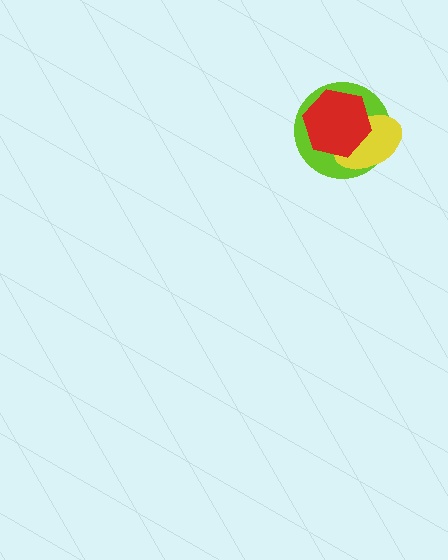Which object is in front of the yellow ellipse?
The red hexagon is in front of the yellow ellipse.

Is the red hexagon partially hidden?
No, no other shape covers it.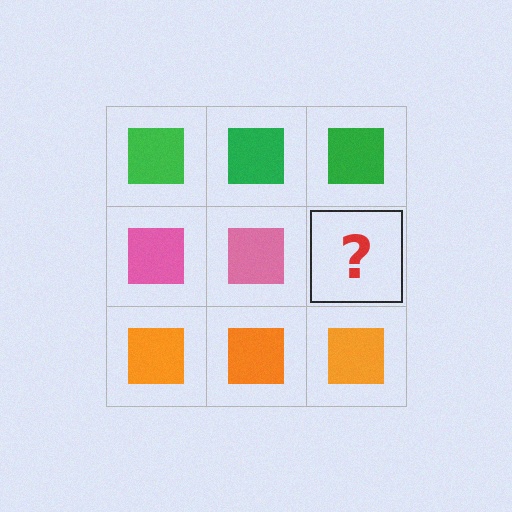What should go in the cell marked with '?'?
The missing cell should contain a pink square.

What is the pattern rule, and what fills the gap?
The rule is that each row has a consistent color. The gap should be filled with a pink square.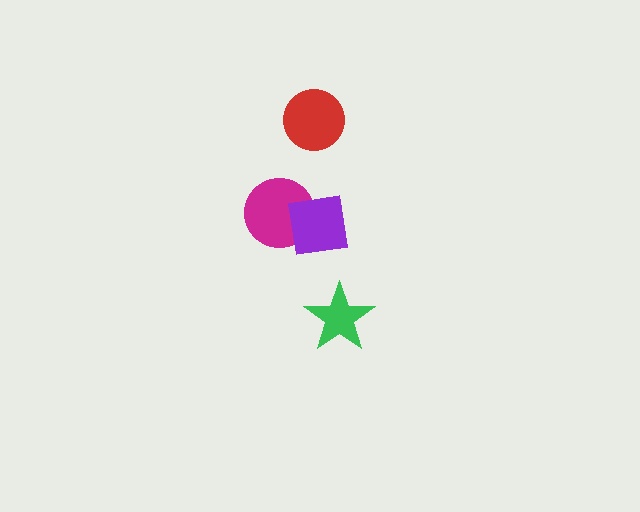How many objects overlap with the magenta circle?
1 object overlaps with the magenta circle.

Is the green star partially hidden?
No, no other shape covers it.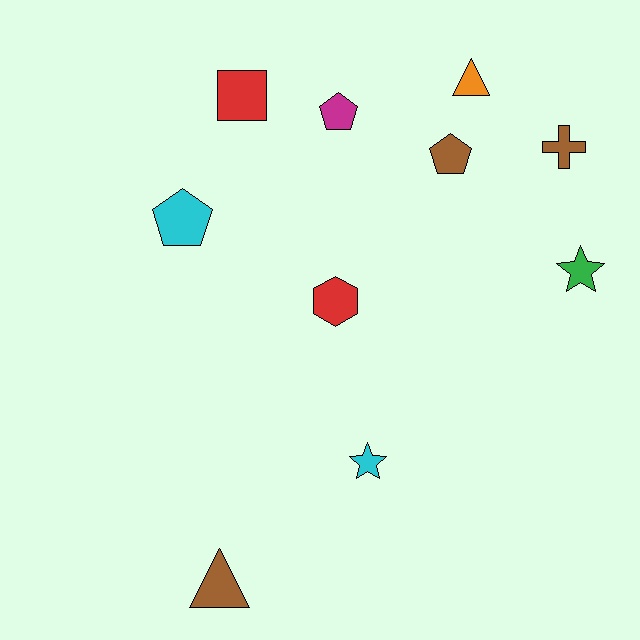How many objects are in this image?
There are 10 objects.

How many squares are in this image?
There is 1 square.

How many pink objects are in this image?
There are no pink objects.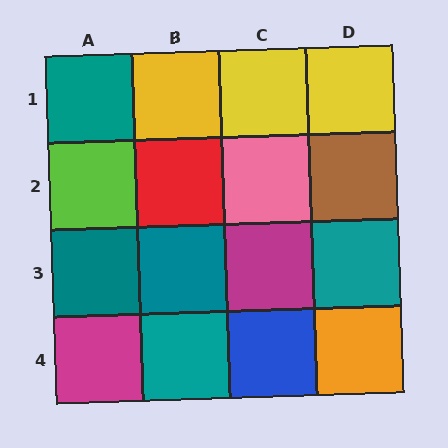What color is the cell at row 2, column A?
Lime.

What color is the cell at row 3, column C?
Magenta.